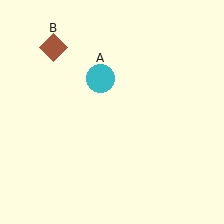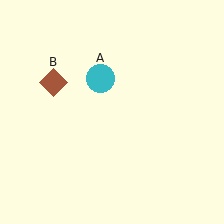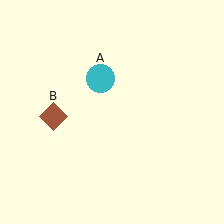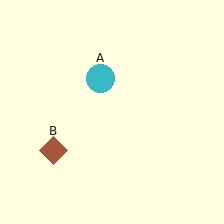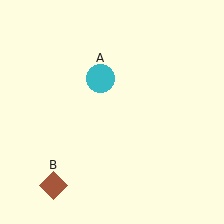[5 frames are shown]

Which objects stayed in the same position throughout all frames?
Cyan circle (object A) remained stationary.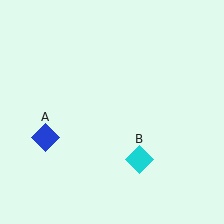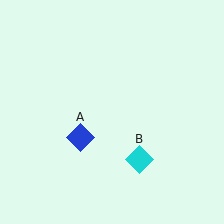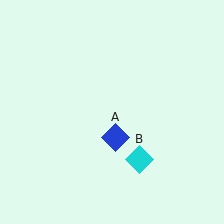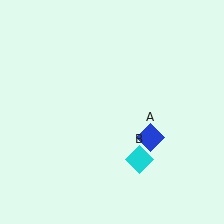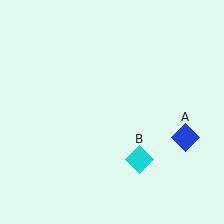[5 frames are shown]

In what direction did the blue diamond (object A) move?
The blue diamond (object A) moved right.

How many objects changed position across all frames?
1 object changed position: blue diamond (object A).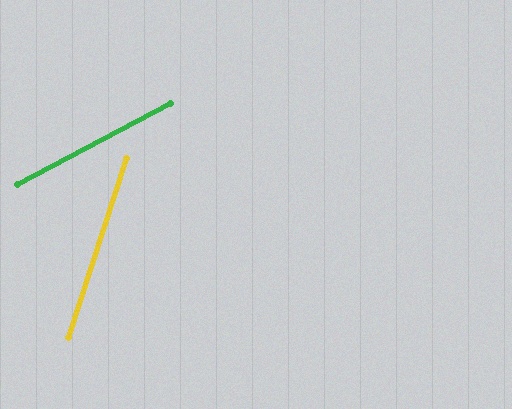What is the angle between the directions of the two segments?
Approximately 44 degrees.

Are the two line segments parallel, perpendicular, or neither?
Neither parallel nor perpendicular — they differ by about 44°.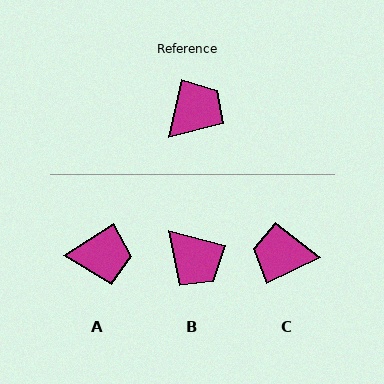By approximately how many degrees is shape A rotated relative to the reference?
Approximately 45 degrees clockwise.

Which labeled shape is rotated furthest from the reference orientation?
C, about 128 degrees away.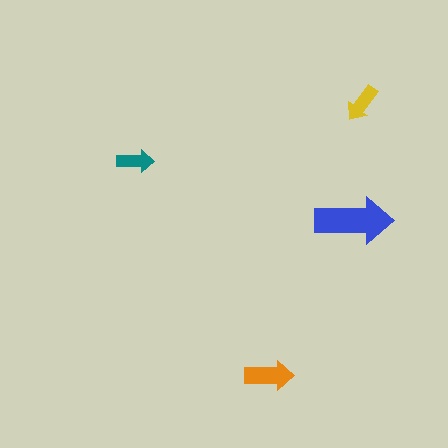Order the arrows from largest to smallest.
the blue one, the orange one, the yellow one, the teal one.